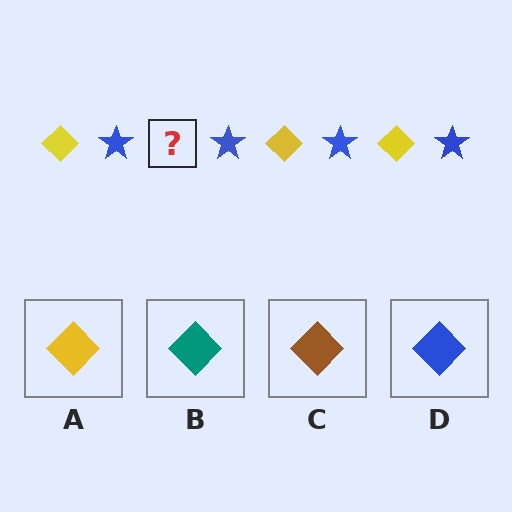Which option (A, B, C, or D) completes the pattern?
A.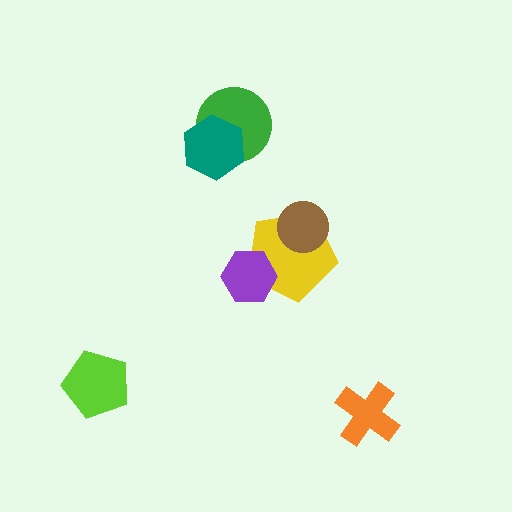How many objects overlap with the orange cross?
0 objects overlap with the orange cross.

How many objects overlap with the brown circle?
1 object overlaps with the brown circle.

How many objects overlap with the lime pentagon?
0 objects overlap with the lime pentagon.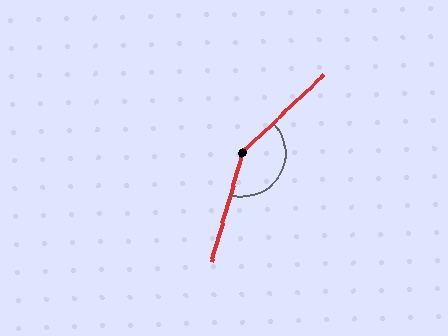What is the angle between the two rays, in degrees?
Approximately 149 degrees.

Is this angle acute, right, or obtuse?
It is obtuse.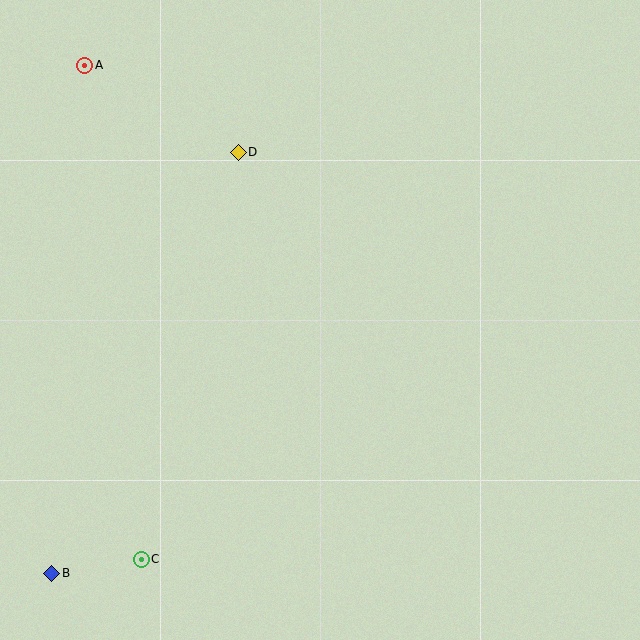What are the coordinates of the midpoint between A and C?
The midpoint between A and C is at (113, 312).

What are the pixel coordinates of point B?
Point B is at (52, 573).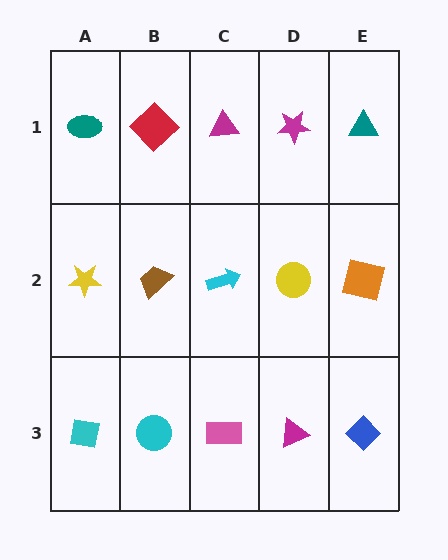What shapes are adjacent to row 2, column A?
A teal ellipse (row 1, column A), a cyan square (row 3, column A), a brown trapezoid (row 2, column B).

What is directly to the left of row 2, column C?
A brown trapezoid.